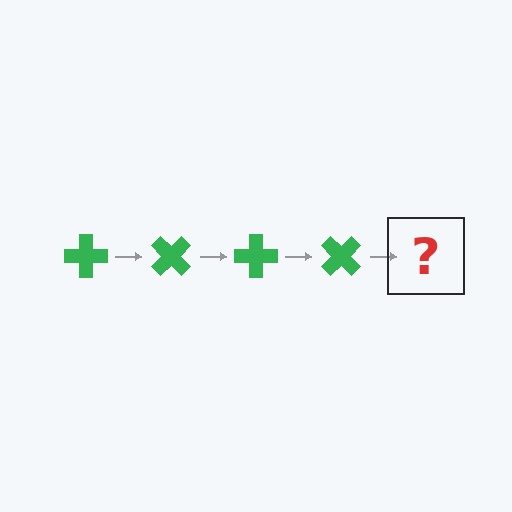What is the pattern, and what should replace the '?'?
The pattern is that the cross rotates 45 degrees each step. The '?' should be a green cross rotated 180 degrees.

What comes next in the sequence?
The next element should be a green cross rotated 180 degrees.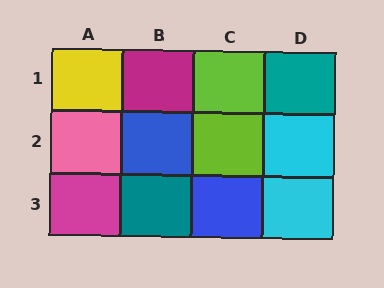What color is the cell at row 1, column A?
Yellow.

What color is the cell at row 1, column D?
Teal.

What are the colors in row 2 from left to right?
Pink, blue, lime, cyan.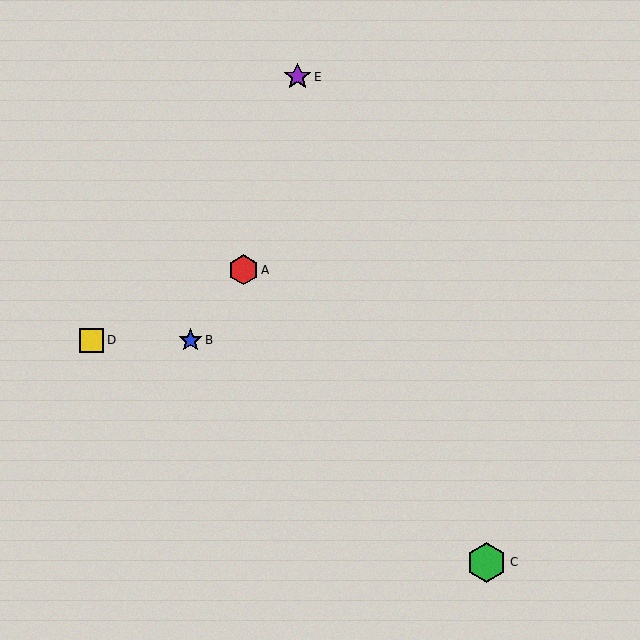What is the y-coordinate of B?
Object B is at y≈340.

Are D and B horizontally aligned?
Yes, both are at y≈340.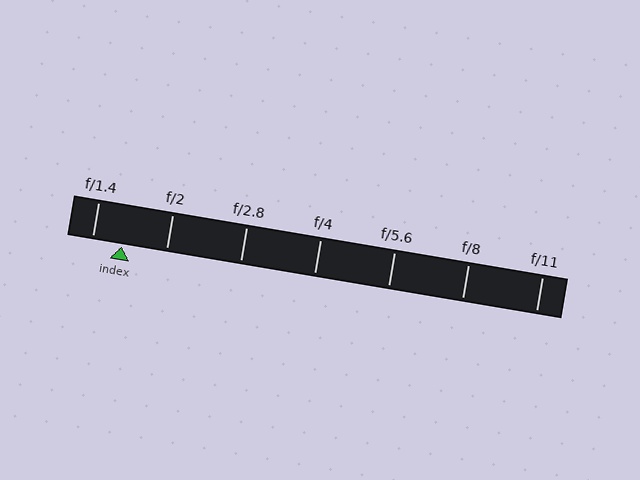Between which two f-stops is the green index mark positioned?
The index mark is between f/1.4 and f/2.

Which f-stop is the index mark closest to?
The index mark is closest to f/1.4.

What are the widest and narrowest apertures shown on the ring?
The widest aperture shown is f/1.4 and the narrowest is f/11.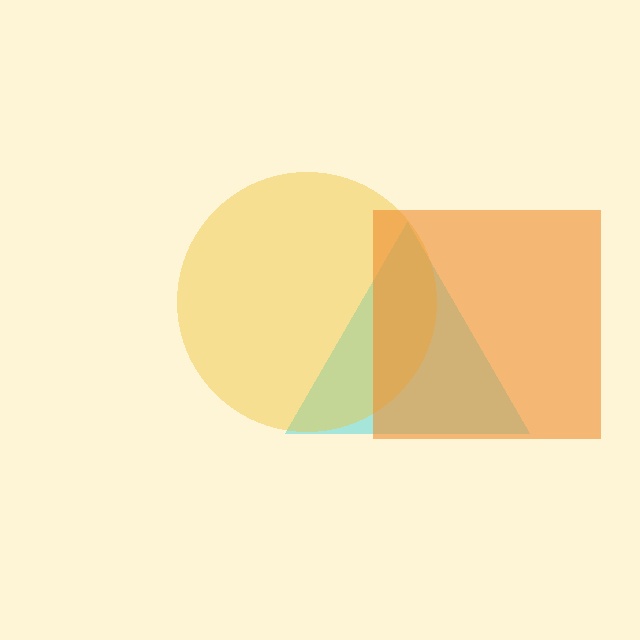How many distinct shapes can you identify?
There are 3 distinct shapes: a cyan triangle, a yellow circle, an orange square.